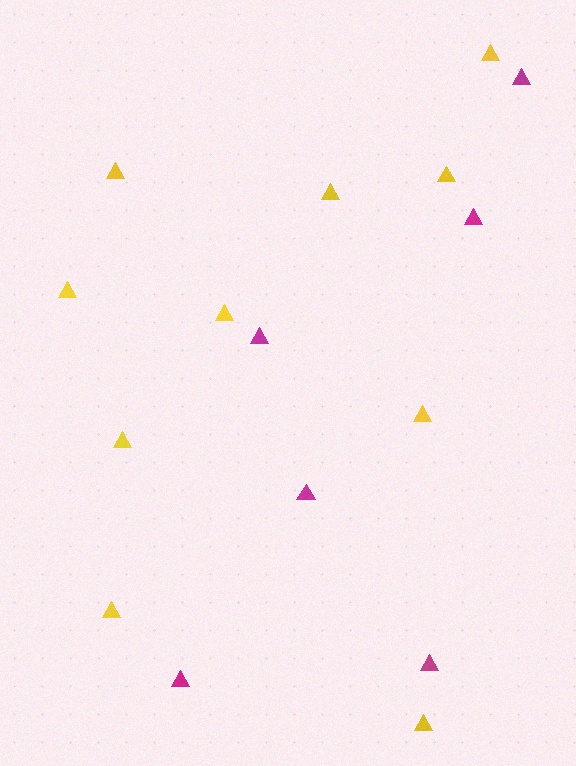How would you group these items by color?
There are 2 groups: one group of magenta triangles (6) and one group of yellow triangles (10).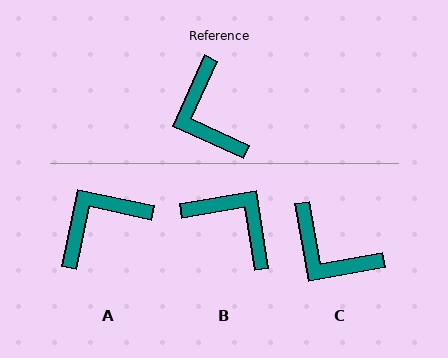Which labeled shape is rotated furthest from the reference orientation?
B, about 146 degrees away.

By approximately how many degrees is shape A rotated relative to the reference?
Approximately 78 degrees clockwise.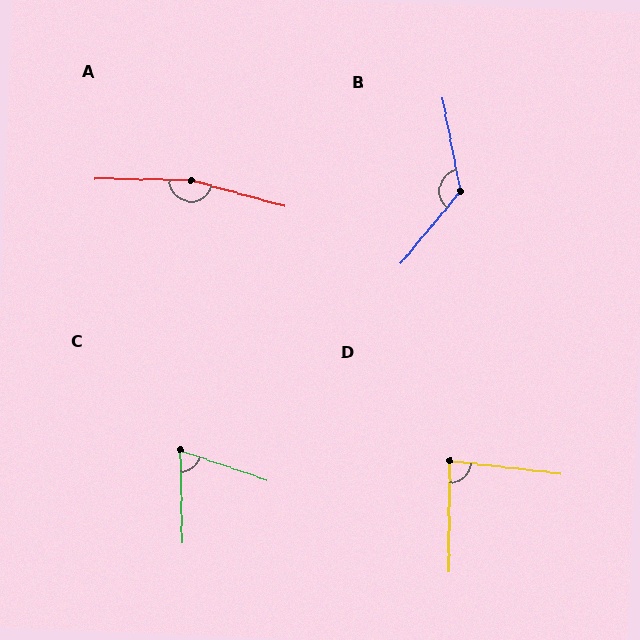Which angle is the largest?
A, at approximately 165 degrees.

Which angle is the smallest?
C, at approximately 70 degrees.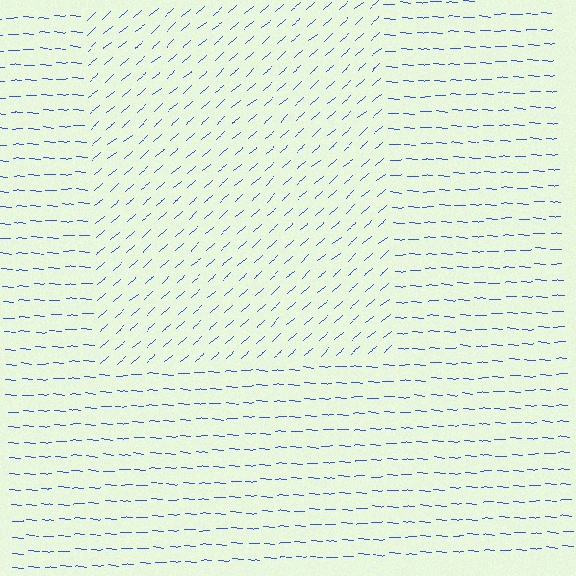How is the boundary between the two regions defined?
The boundary is defined purely by a change in line orientation (approximately 45 degrees difference). All lines are the same color and thickness.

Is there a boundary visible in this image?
Yes, there is a texture boundary formed by a change in line orientation.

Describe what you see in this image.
The image is filled with small blue line segments. A rectangle region in the image has lines oriented differently from the surrounding lines, creating a visible texture boundary.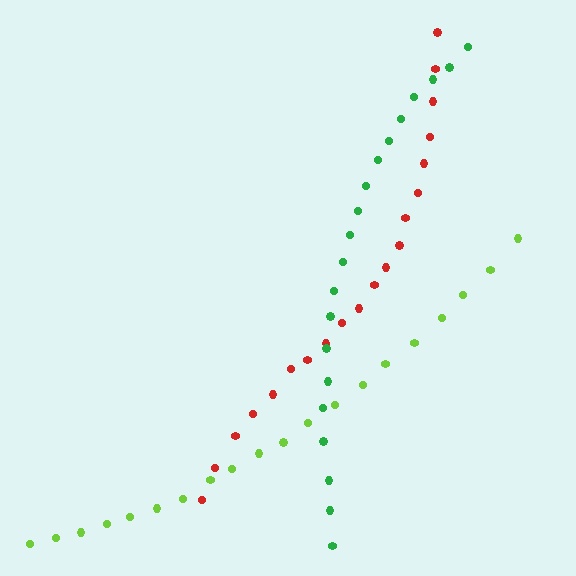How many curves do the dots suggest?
There are 3 distinct paths.